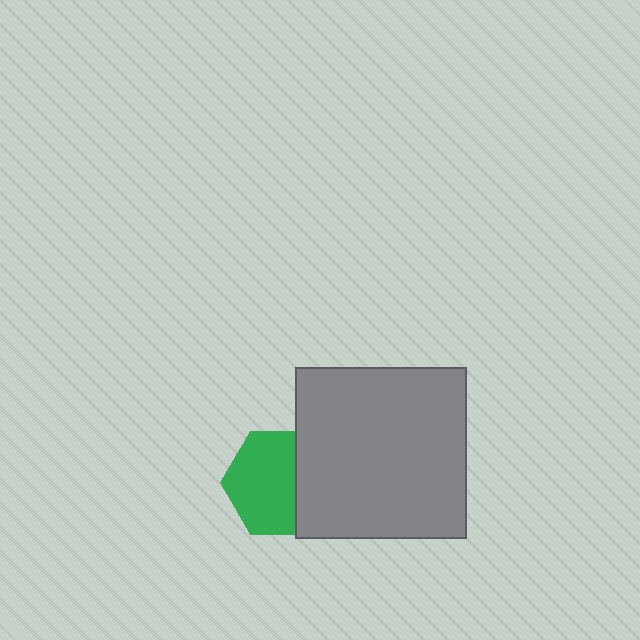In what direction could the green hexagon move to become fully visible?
The green hexagon could move left. That would shift it out from behind the gray square entirely.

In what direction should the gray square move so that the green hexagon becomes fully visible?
The gray square should move right. That is the shortest direction to clear the overlap and leave the green hexagon fully visible.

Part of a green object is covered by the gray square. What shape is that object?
It is a hexagon.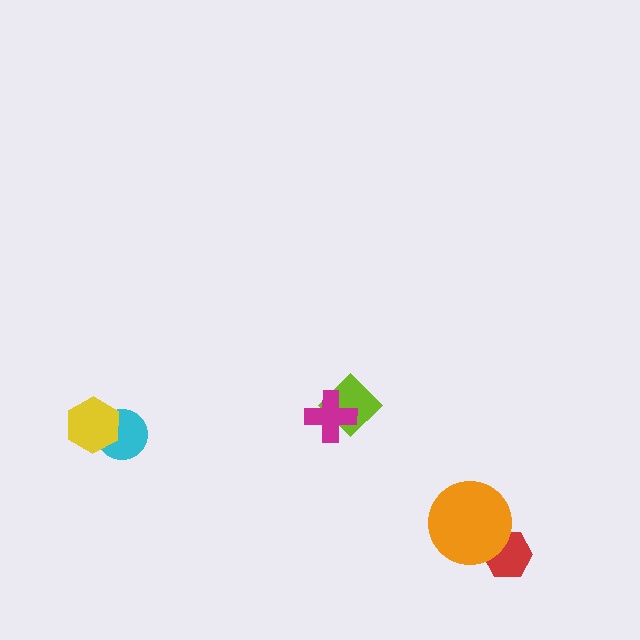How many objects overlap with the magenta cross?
1 object overlaps with the magenta cross.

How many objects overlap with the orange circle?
1 object overlaps with the orange circle.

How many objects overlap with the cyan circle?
1 object overlaps with the cyan circle.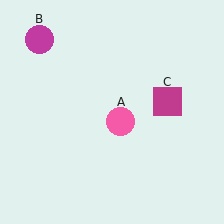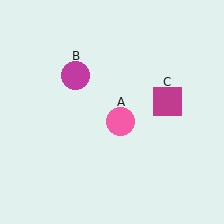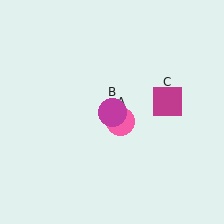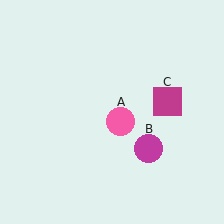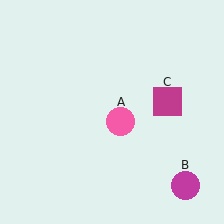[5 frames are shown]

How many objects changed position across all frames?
1 object changed position: magenta circle (object B).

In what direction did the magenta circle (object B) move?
The magenta circle (object B) moved down and to the right.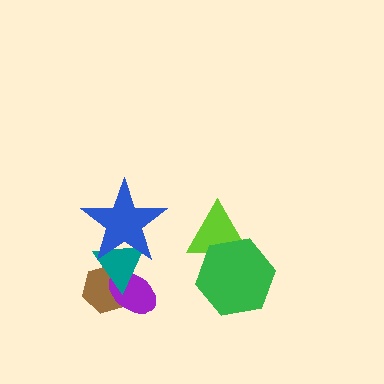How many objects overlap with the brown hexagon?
2 objects overlap with the brown hexagon.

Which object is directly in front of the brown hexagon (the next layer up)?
The purple ellipse is directly in front of the brown hexagon.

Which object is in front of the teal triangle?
The blue star is in front of the teal triangle.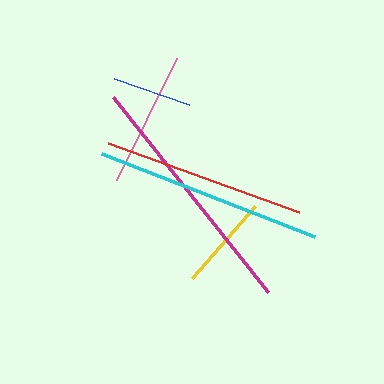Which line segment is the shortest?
The blue line is the shortest at approximately 80 pixels.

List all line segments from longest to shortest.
From longest to shortest: magenta, cyan, red, pink, yellow, blue.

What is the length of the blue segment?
The blue segment is approximately 80 pixels long.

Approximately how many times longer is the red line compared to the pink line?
The red line is approximately 1.5 times the length of the pink line.